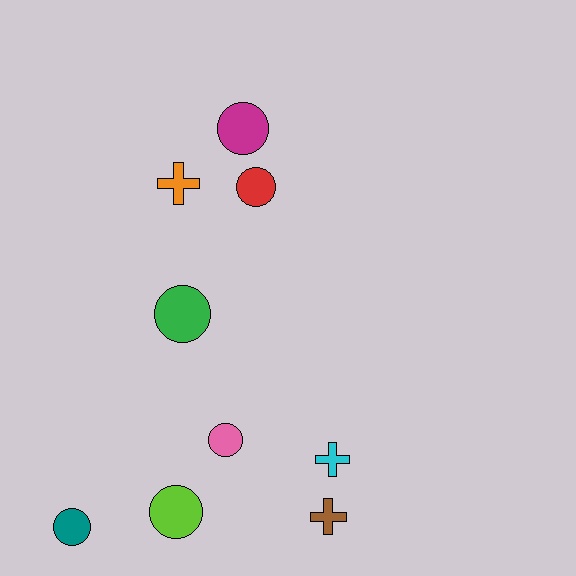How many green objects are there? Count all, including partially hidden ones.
There is 1 green object.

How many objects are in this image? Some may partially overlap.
There are 9 objects.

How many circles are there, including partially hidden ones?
There are 6 circles.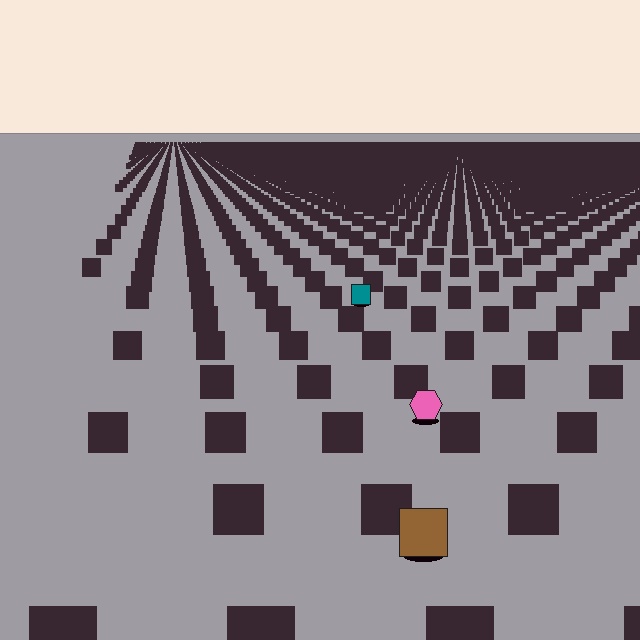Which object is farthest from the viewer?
The teal square is farthest from the viewer. It appears smaller and the ground texture around it is denser.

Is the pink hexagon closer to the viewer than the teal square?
Yes. The pink hexagon is closer — you can tell from the texture gradient: the ground texture is coarser near it.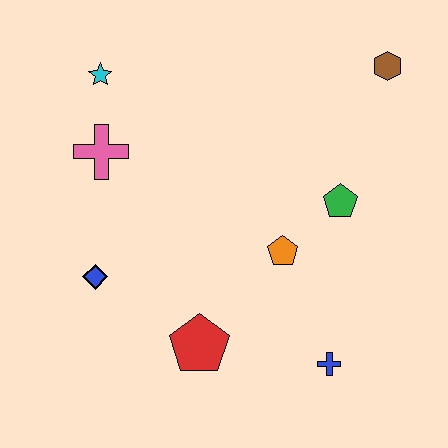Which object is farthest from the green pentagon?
The cyan star is farthest from the green pentagon.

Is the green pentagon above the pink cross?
No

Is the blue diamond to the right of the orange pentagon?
No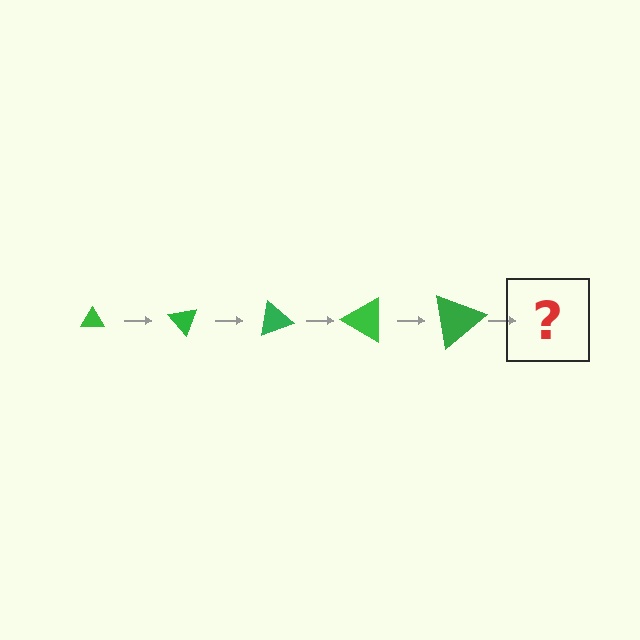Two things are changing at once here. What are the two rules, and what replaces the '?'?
The two rules are that the triangle grows larger each step and it rotates 50 degrees each step. The '?' should be a triangle, larger than the previous one and rotated 250 degrees from the start.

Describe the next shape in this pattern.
It should be a triangle, larger than the previous one and rotated 250 degrees from the start.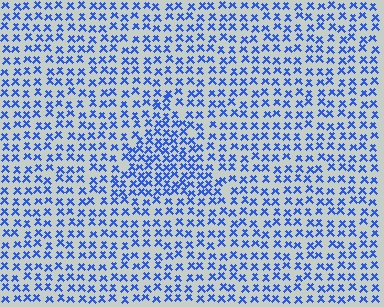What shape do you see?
I see a triangle.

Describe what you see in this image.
The image contains small blue elements arranged at two different densities. A triangle-shaped region is visible where the elements are more densely packed than the surrounding area.